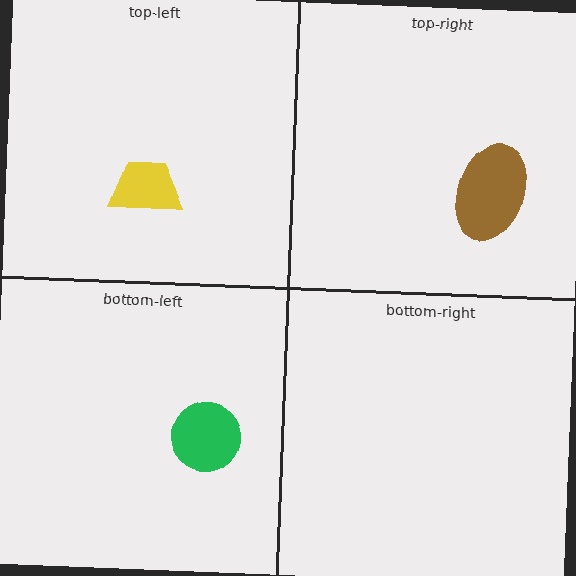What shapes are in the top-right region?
The brown ellipse.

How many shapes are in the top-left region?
1.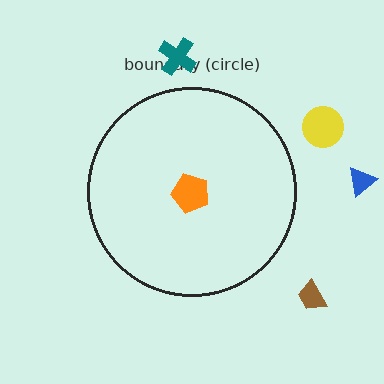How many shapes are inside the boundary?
1 inside, 4 outside.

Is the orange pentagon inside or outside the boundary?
Inside.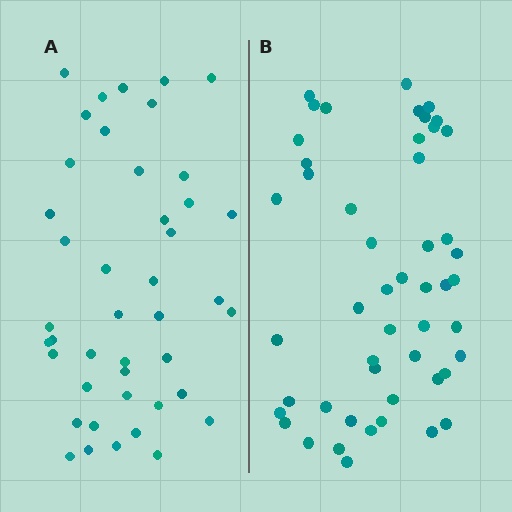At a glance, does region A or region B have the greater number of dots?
Region B (the right region) has more dots.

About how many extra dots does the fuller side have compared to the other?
Region B has roughly 8 or so more dots than region A.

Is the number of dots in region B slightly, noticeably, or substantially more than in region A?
Region B has only slightly more — the two regions are fairly close. The ratio is roughly 1.2 to 1.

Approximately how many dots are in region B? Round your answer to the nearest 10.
About 50 dots.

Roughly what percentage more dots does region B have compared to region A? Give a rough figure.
About 15% more.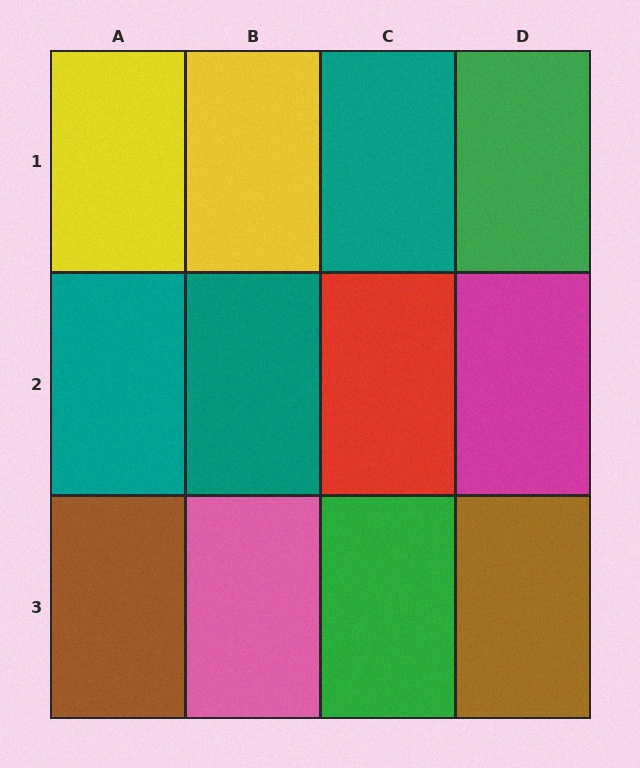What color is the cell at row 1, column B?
Yellow.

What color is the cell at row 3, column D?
Brown.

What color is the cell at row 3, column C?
Green.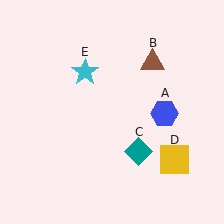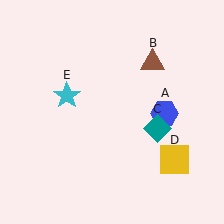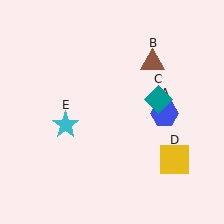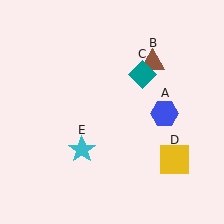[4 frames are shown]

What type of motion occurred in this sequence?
The teal diamond (object C), cyan star (object E) rotated counterclockwise around the center of the scene.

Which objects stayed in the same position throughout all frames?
Blue hexagon (object A) and brown triangle (object B) and yellow square (object D) remained stationary.